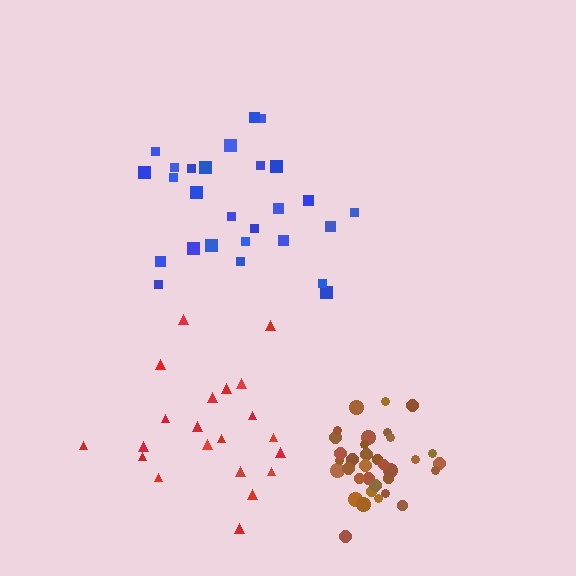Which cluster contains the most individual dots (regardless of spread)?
Brown (34).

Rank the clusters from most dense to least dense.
brown, red, blue.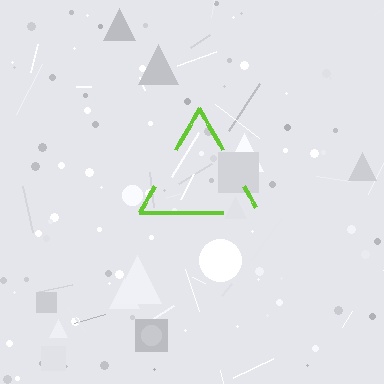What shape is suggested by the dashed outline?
The dashed outline suggests a triangle.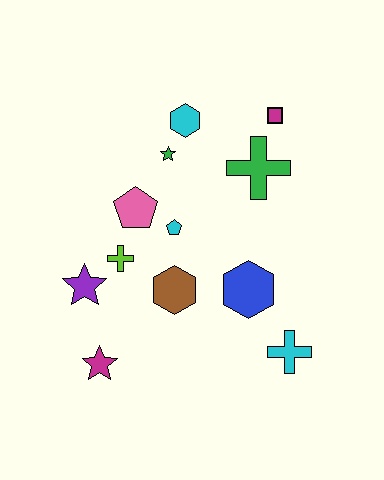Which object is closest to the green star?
The cyan hexagon is closest to the green star.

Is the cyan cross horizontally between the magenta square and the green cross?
No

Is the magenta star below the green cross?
Yes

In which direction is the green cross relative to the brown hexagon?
The green cross is above the brown hexagon.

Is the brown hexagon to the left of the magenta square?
Yes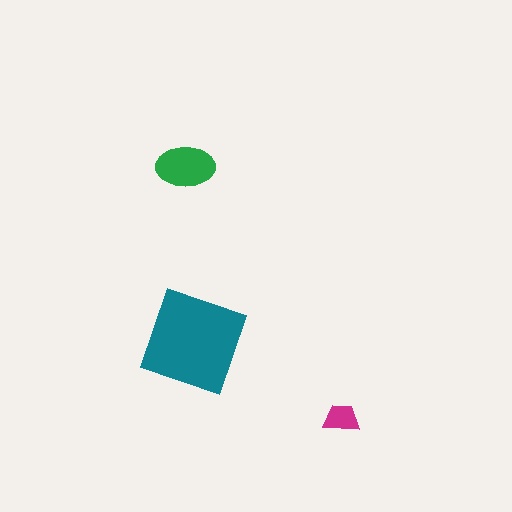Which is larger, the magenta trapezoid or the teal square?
The teal square.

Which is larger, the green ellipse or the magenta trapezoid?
The green ellipse.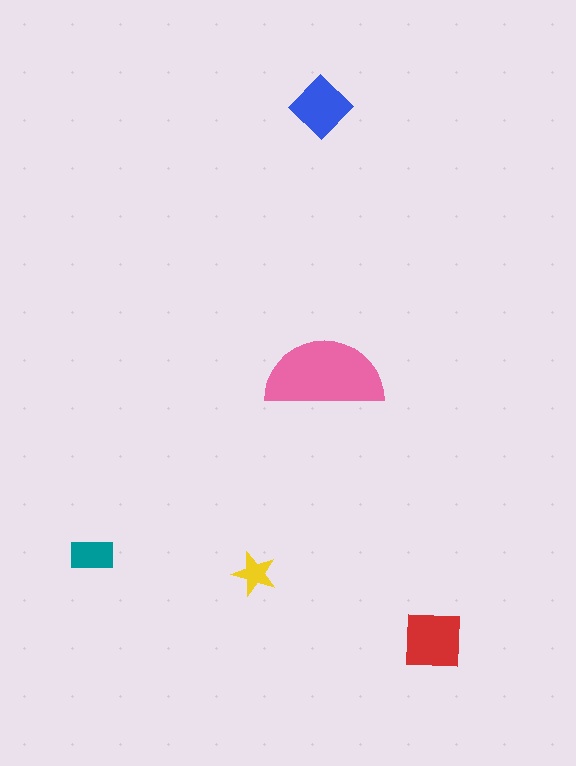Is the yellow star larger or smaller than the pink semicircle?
Smaller.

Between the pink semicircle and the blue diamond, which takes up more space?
The pink semicircle.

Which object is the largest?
The pink semicircle.